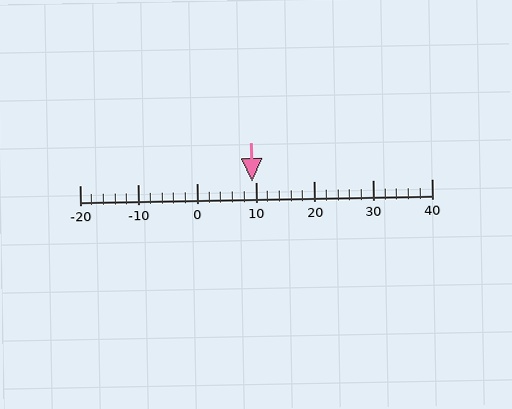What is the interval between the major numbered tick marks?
The major tick marks are spaced 10 units apart.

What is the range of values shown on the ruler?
The ruler shows values from -20 to 40.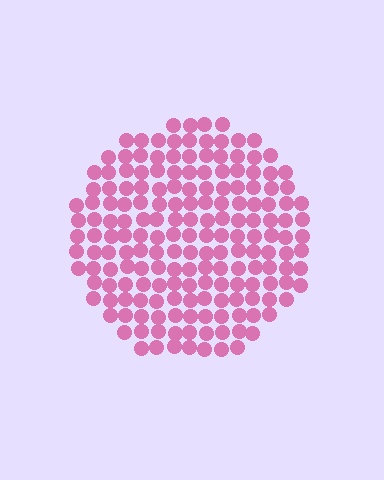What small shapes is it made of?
It is made of small circles.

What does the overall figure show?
The overall figure shows a circle.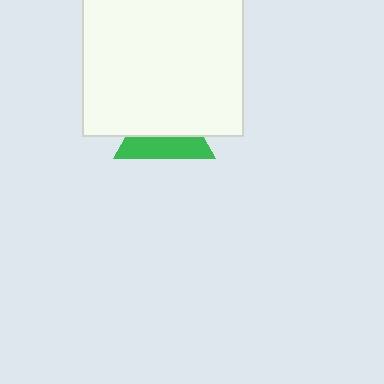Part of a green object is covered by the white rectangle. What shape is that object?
It is a triangle.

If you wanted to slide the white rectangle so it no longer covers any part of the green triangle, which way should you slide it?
Slide it up — that is the most direct way to separate the two shapes.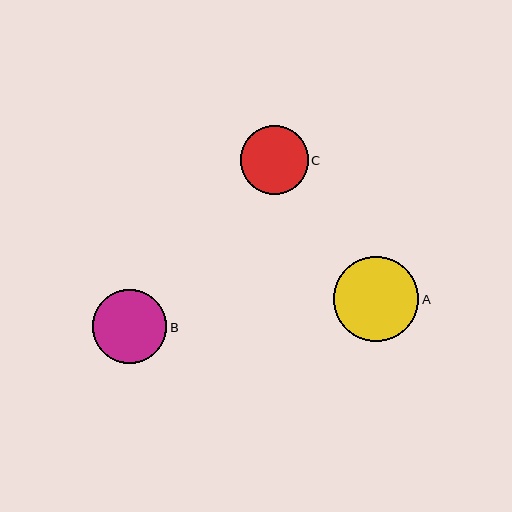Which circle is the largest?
Circle A is the largest with a size of approximately 85 pixels.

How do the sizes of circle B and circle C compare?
Circle B and circle C are approximately the same size.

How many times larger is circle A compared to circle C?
Circle A is approximately 1.2 times the size of circle C.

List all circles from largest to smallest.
From largest to smallest: A, B, C.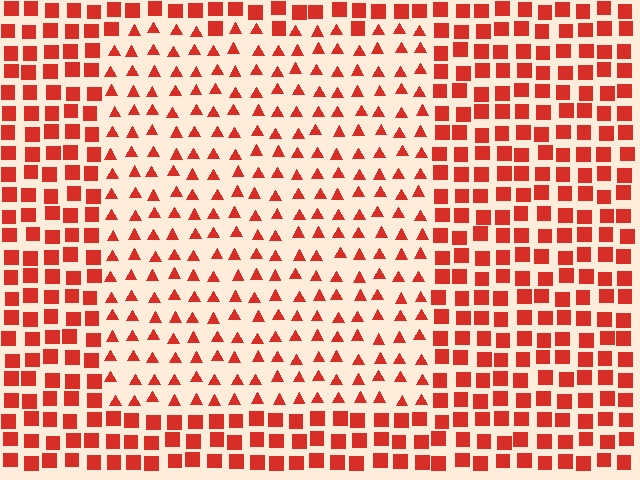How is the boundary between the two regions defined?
The boundary is defined by a change in element shape: triangles inside vs. squares outside. All elements share the same color and spacing.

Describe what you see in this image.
The image is filled with small red elements arranged in a uniform grid. A rectangle-shaped region contains triangles, while the surrounding area contains squares. The boundary is defined purely by the change in element shape.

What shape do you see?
I see a rectangle.